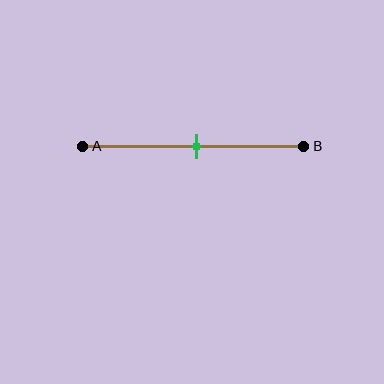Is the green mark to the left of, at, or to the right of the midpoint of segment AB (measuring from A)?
The green mark is approximately at the midpoint of segment AB.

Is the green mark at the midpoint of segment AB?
Yes, the mark is approximately at the midpoint.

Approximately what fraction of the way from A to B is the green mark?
The green mark is approximately 50% of the way from A to B.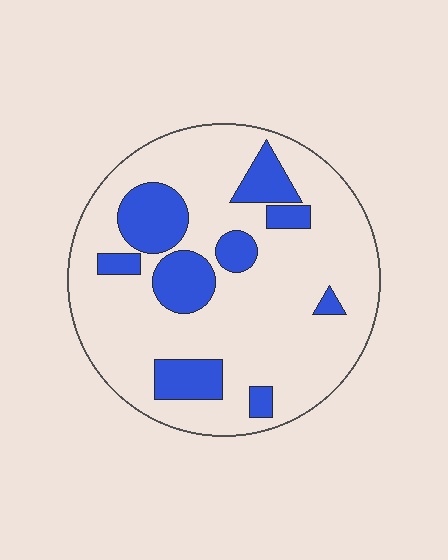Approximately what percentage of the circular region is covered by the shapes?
Approximately 20%.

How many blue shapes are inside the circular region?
9.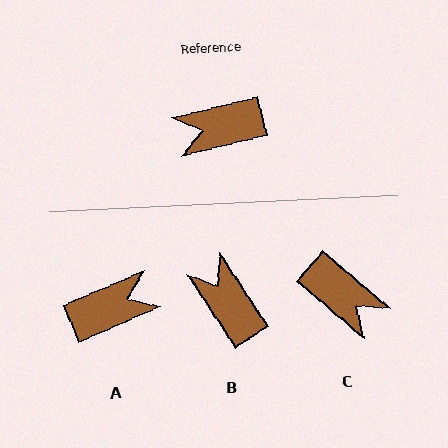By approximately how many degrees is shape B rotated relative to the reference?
Approximately 70 degrees clockwise.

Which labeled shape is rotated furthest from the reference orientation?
A, about 170 degrees away.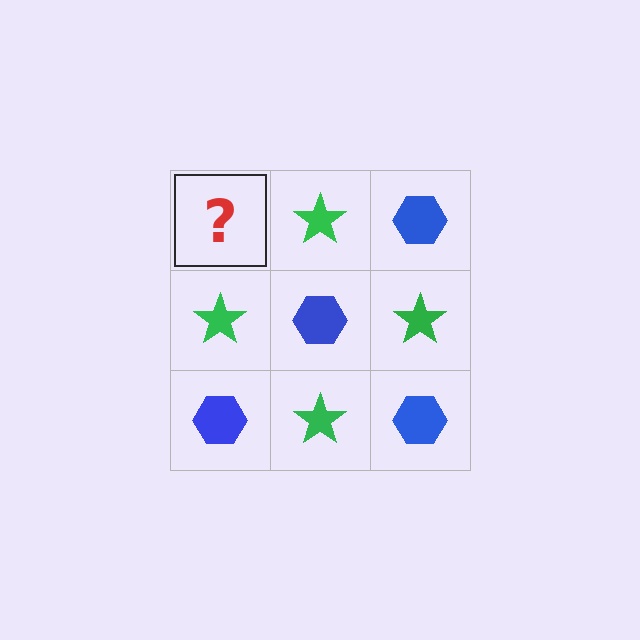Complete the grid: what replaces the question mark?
The question mark should be replaced with a blue hexagon.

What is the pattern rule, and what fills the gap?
The rule is that it alternates blue hexagon and green star in a checkerboard pattern. The gap should be filled with a blue hexagon.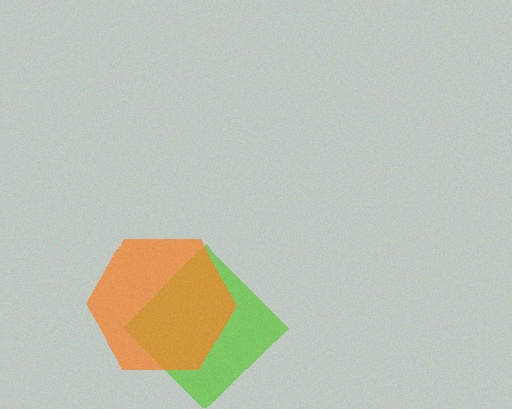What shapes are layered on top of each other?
The layered shapes are: a lime diamond, an orange hexagon.